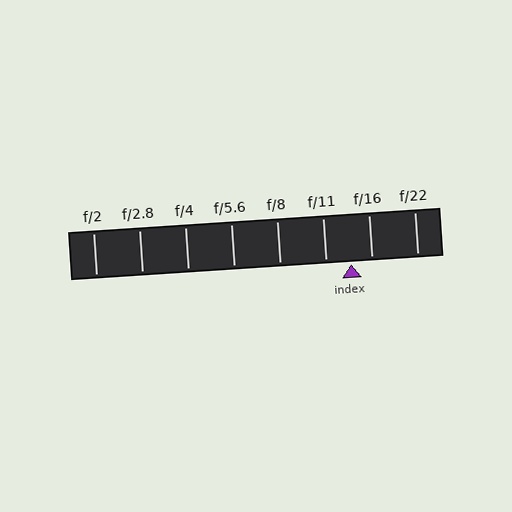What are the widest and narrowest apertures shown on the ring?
The widest aperture shown is f/2 and the narrowest is f/22.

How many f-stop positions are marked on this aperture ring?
There are 8 f-stop positions marked.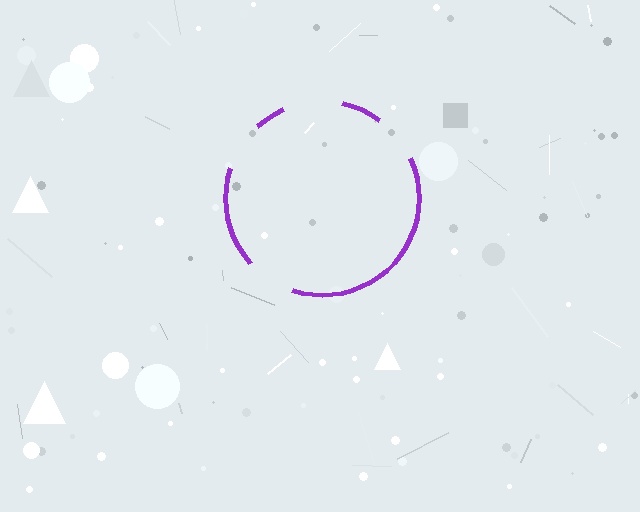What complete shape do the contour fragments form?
The contour fragments form a circle.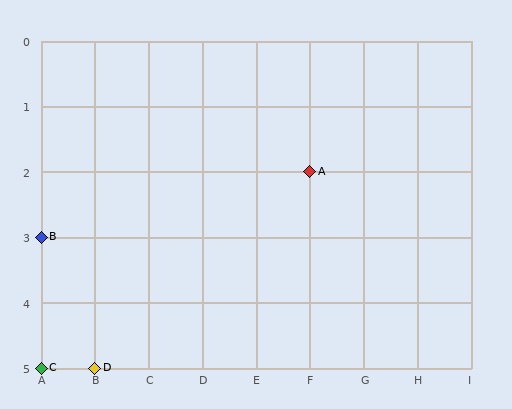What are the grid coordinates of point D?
Point D is at grid coordinates (B, 5).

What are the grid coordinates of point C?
Point C is at grid coordinates (A, 5).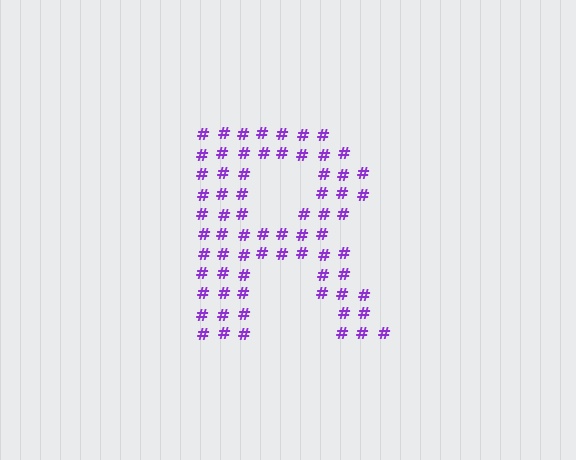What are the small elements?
The small elements are hash symbols.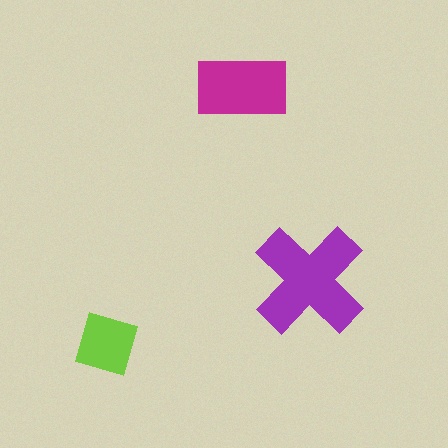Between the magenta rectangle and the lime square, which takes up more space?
The magenta rectangle.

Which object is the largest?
The purple cross.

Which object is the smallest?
The lime square.